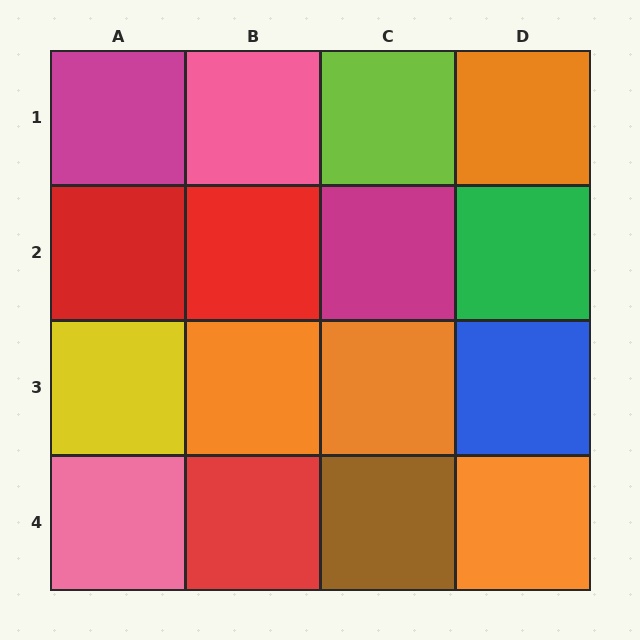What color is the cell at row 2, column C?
Magenta.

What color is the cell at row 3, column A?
Yellow.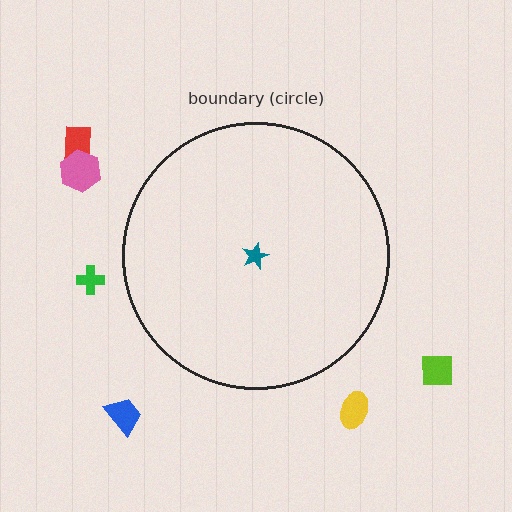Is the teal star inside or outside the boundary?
Inside.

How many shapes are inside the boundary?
1 inside, 6 outside.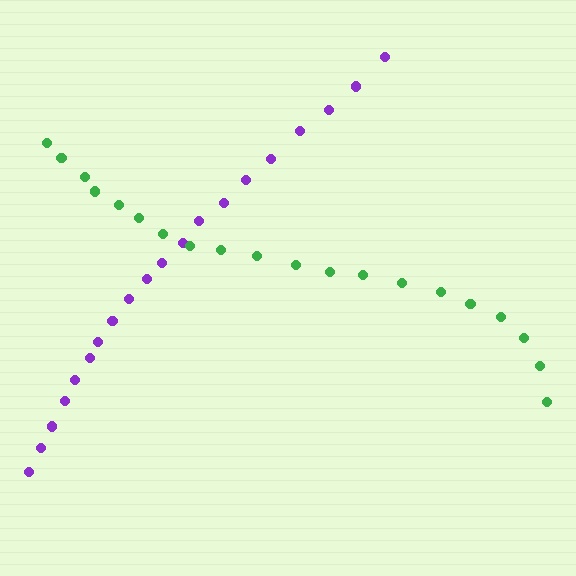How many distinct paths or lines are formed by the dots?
There are 2 distinct paths.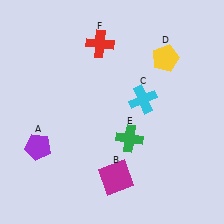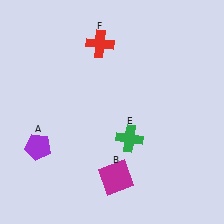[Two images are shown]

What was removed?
The cyan cross (C), the yellow pentagon (D) were removed in Image 2.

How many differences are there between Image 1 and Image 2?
There are 2 differences between the two images.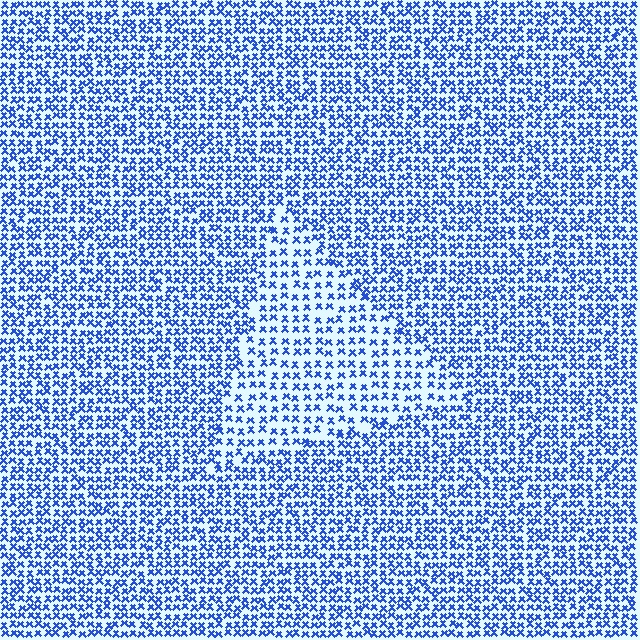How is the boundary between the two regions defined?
The boundary is defined by a change in element density (approximately 1.7x ratio). All elements are the same color, size, and shape.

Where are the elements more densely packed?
The elements are more densely packed outside the triangle boundary.